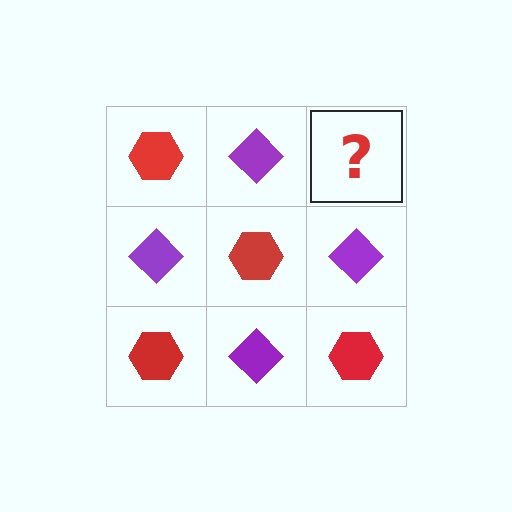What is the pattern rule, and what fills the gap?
The rule is that it alternates red hexagon and purple diamond in a checkerboard pattern. The gap should be filled with a red hexagon.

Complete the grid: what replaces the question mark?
The question mark should be replaced with a red hexagon.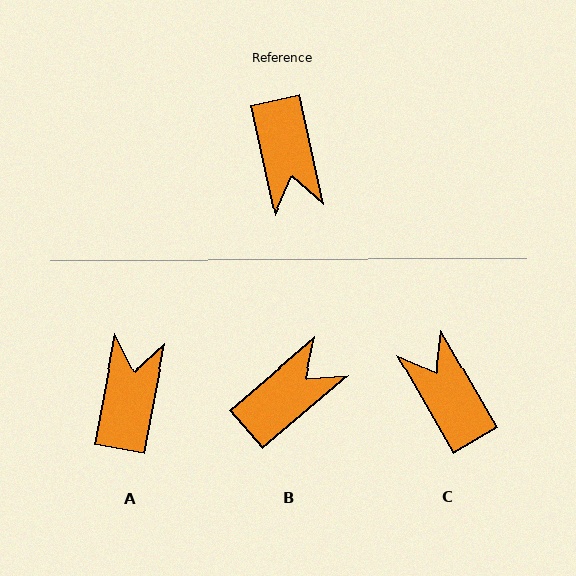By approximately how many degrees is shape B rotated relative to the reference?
Approximately 119 degrees counter-clockwise.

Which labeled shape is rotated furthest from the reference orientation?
C, about 162 degrees away.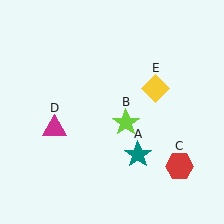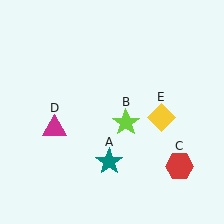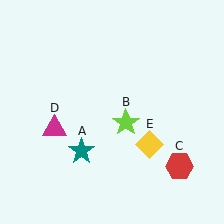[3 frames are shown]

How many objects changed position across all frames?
2 objects changed position: teal star (object A), yellow diamond (object E).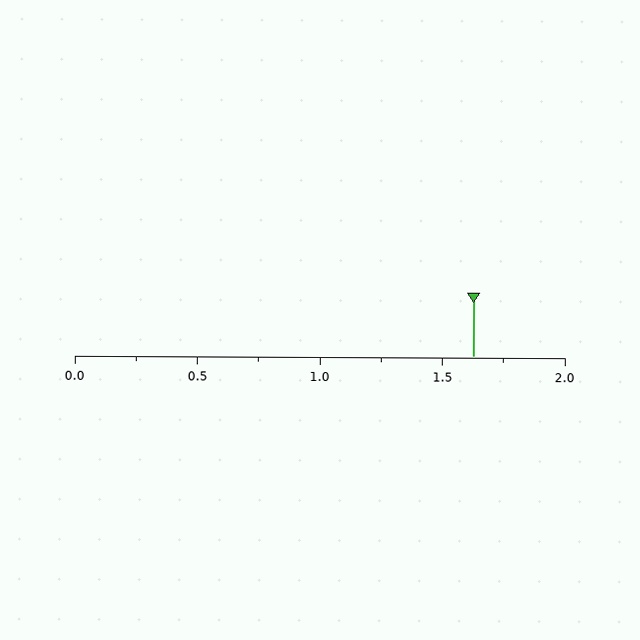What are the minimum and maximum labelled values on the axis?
The axis runs from 0.0 to 2.0.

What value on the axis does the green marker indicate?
The marker indicates approximately 1.62.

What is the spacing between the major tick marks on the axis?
The major ticks are spaced 0.5 apart.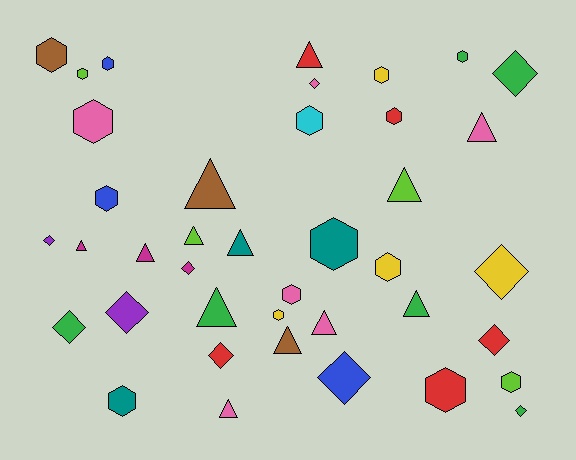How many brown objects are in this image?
There are 3 brown objects.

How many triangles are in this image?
There are 13 triangles.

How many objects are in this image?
There are 40 objects.